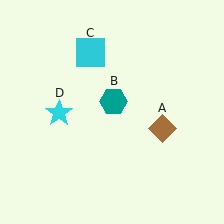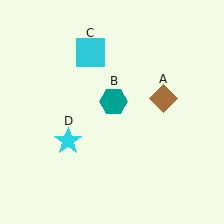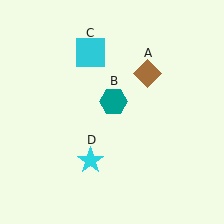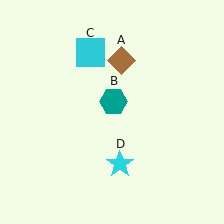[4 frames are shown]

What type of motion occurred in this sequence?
The brown diamond (object A), cyan star (object D) rotated counterclockwise around the center of the scene.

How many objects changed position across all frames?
2 objects changed position: brown diamond (object A), cyan star (object D).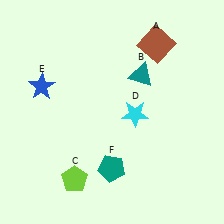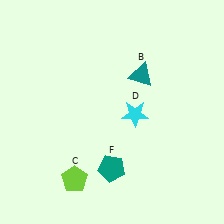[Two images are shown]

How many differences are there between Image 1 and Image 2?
There are 2 differences between the two images.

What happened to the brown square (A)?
The brown square (A) was removed in Image 2. It was in the top-right area of Image 1.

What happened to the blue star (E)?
The blue star (E) was removed in Image 2. It was in the top-left area of Image 1.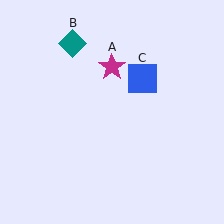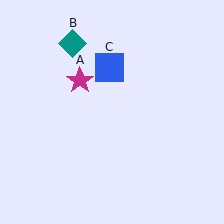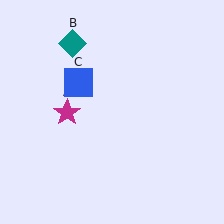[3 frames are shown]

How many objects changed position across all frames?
2 objects changed position: magenta star (object A), blue square (object C).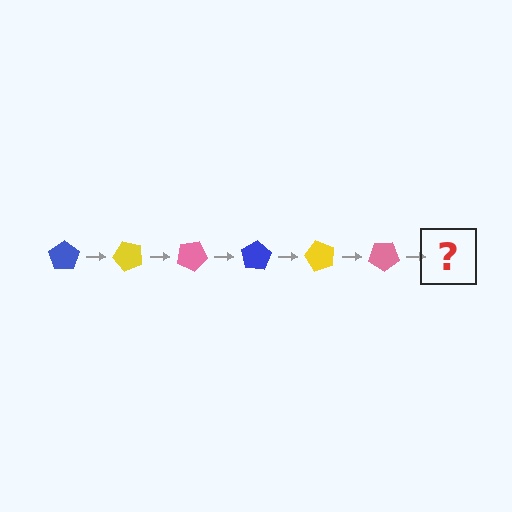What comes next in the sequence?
The next element should be a blue pentagon, rotated 300 degrees from the start.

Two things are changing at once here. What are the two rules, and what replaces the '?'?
The two rules are that it rotates 50 degrees each step and the color cycles through blue, yellow, and pink. The '?' should be a blue pentagon, rotated 300 degrees from the start.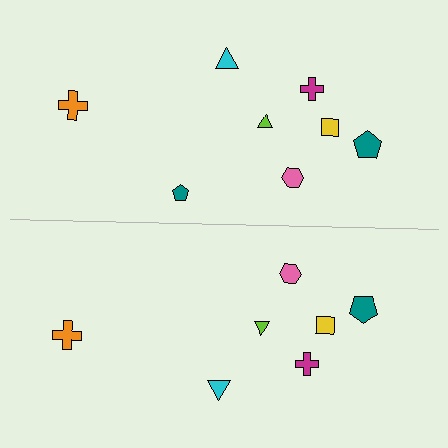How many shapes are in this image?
There are 15 shapes in this image.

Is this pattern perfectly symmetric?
No, the pattern is not perfectly symmetric. A teal pentagon is missing from the bottom side.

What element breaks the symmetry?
A teal pentagon is missing from the bottom side.